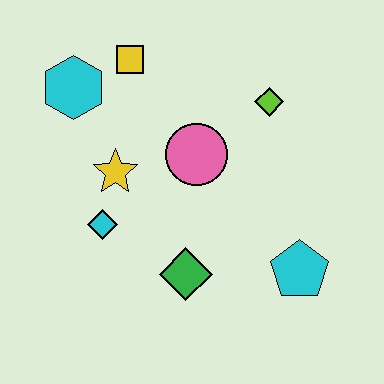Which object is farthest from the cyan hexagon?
The cyan pentagon is farthest from the cyan hexagon.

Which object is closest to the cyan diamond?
The yellow star is closest to the cyan diamond.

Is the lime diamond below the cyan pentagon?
No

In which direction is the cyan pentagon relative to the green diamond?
The cyan pentagon is to the right of the green diamond.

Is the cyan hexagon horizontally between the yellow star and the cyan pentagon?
No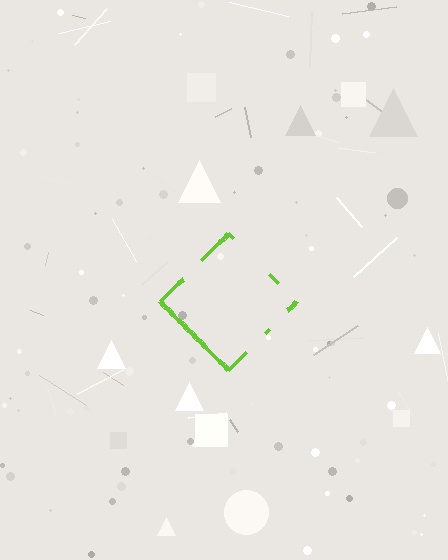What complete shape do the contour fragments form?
The contour fragments form a diamond.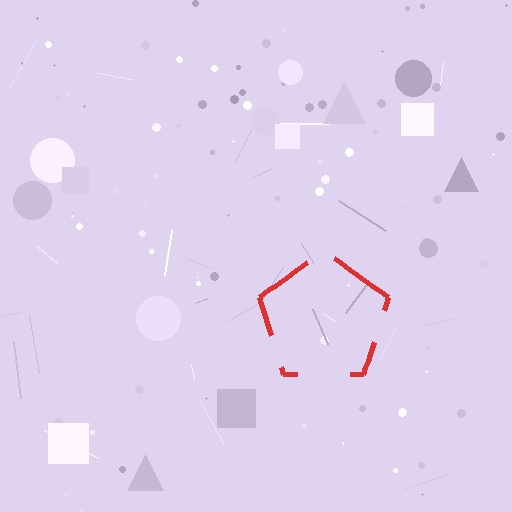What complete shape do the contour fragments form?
The contour fragments form a pentagon.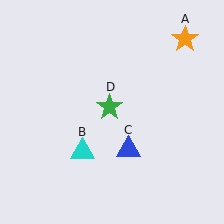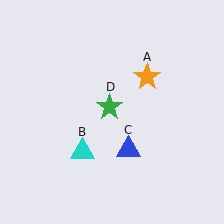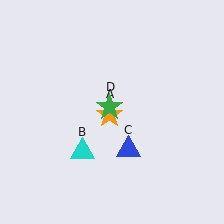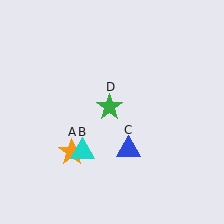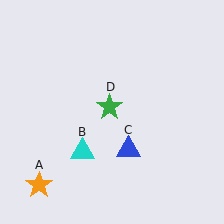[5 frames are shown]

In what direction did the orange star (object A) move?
The orange star (object A) moved down and to the left.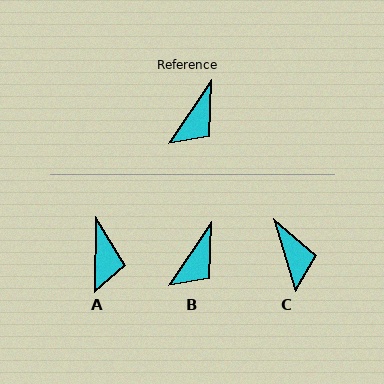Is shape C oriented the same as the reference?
No, it is off by about 51 degrees.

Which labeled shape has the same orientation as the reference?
B.